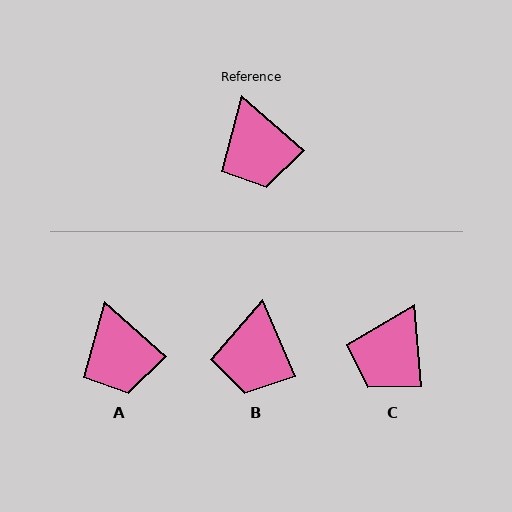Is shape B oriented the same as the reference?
No, it is off by about 26 degrees.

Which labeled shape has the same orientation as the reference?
A.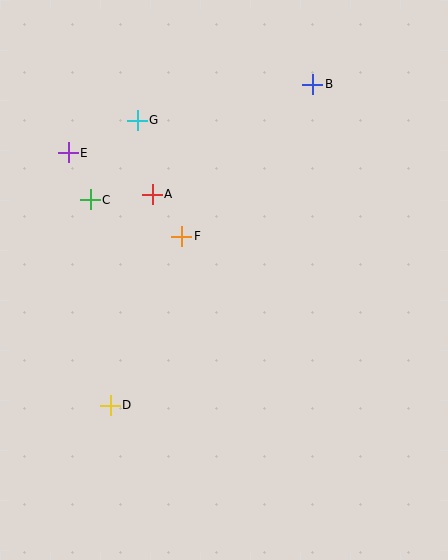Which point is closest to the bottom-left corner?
Point D is closest to the bottom-left corner.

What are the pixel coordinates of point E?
Point E is at (68, 153).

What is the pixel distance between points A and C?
The distance between A and C is 62 pixels.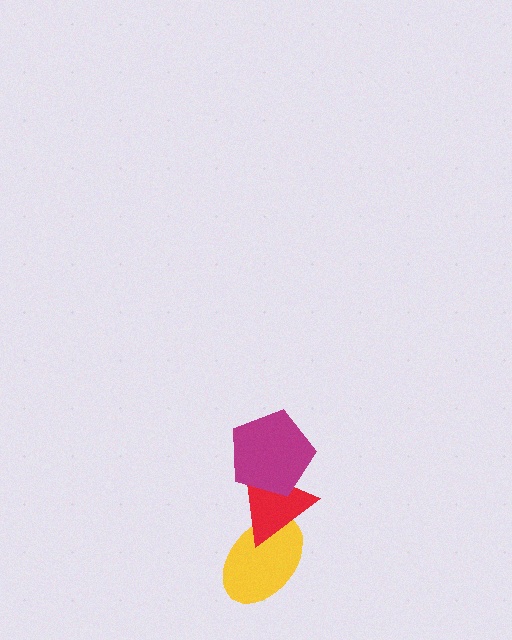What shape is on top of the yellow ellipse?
The red triangle is on top of the yellow ellipse.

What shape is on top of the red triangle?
The magenta pentagon is on top of the red triangle.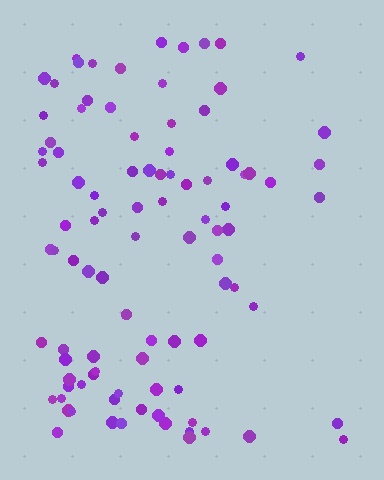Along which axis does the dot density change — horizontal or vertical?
Horizontal.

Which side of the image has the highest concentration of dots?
The left.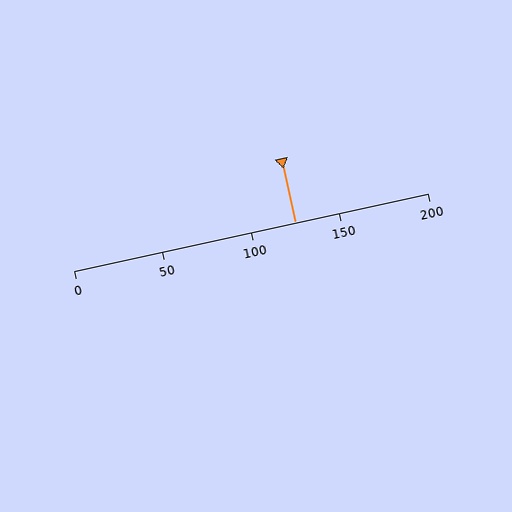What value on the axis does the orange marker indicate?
The marker indicates approximately 125.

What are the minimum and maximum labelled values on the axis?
The axis runs from 0 to 200.